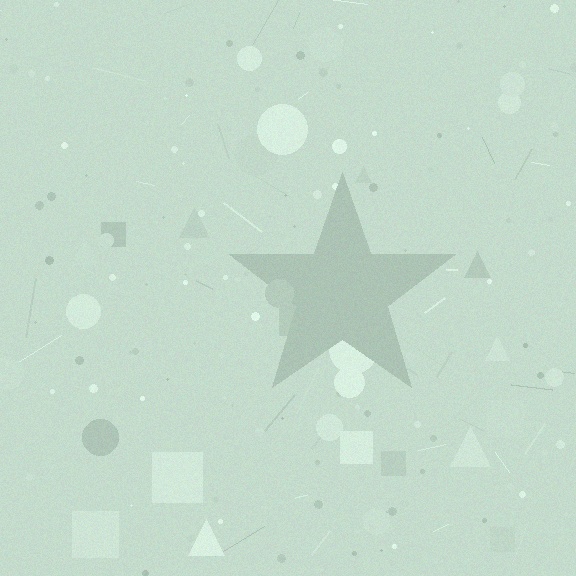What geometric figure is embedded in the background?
A star is embedded in the background.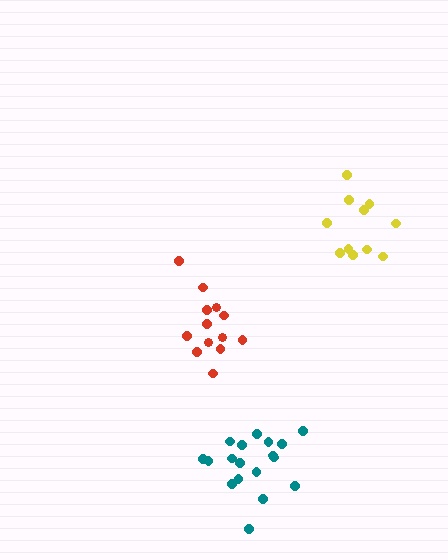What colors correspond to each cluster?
The clusters are colored: red, teal, yellow.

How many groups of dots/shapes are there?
There are 3 groups.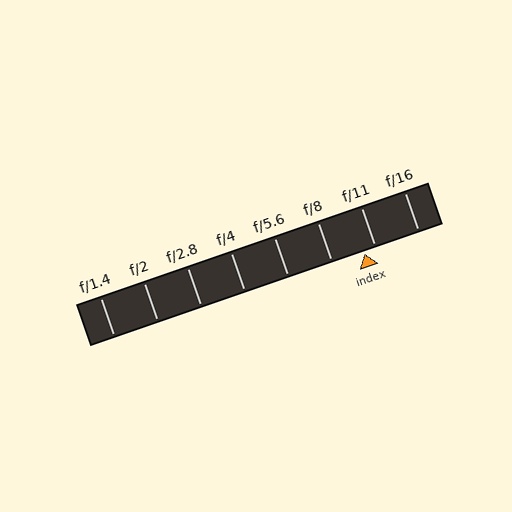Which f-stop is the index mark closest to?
The index mark is closest to f/11.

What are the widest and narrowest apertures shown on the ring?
The widest aperture shown is f/1.4 and the narrowest is f/16.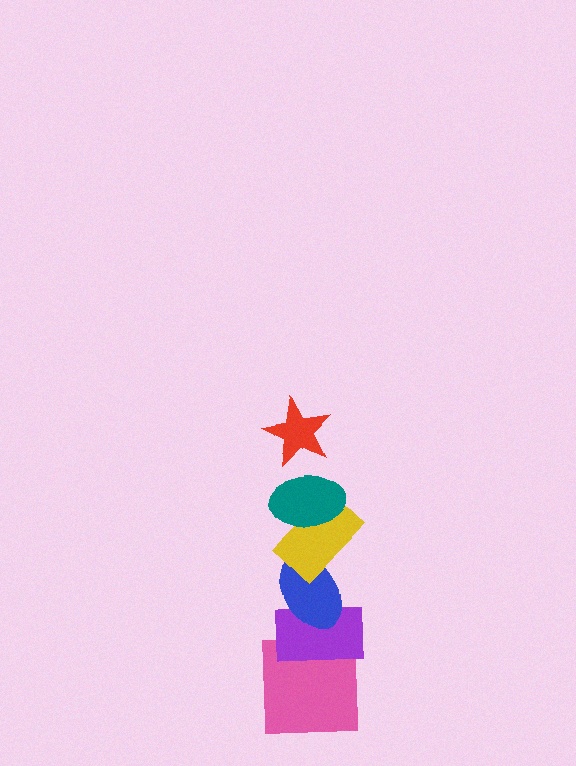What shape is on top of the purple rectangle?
The blue ellipse is on top of the purple rectangle.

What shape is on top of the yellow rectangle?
The teal ellipse is on top of the yellow rectangle.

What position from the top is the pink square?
The pink square is 6th from the top.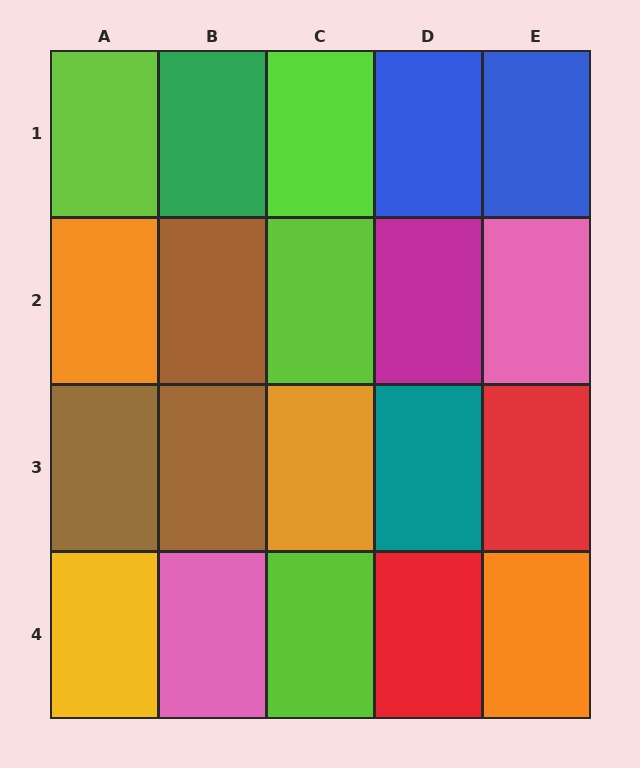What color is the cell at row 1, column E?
Blue.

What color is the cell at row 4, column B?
Pink.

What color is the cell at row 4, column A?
Yellow.